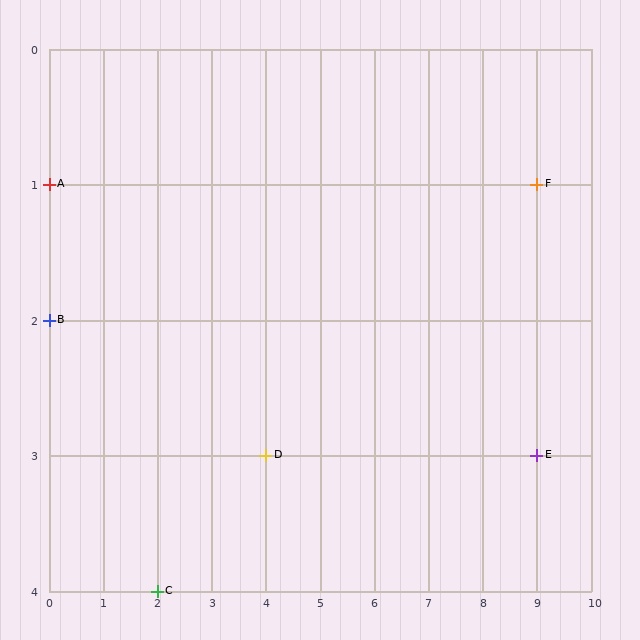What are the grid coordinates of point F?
Point F is at grid coordinates (9, 1).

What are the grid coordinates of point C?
Point C is at grid coordinates (2, 4).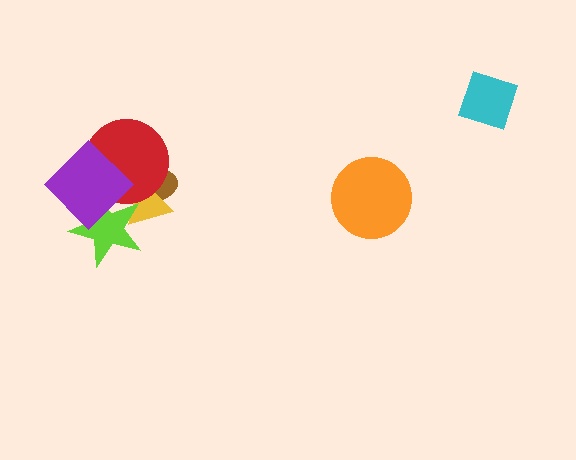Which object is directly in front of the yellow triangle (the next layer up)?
The lime star is directly in front of the yellow triangle.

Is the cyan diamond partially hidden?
No, no other shape covers it.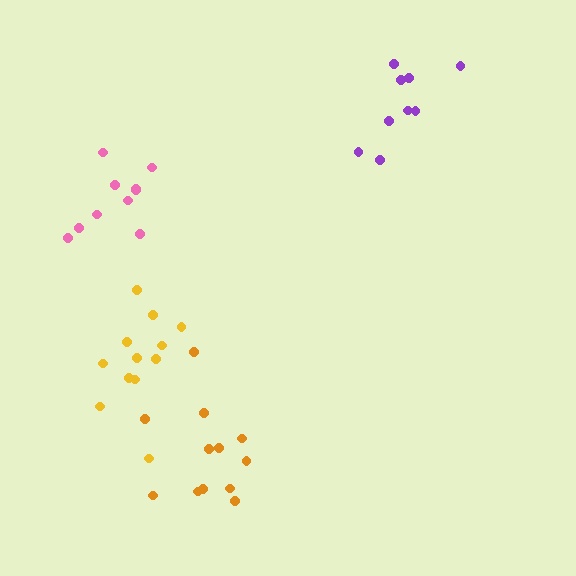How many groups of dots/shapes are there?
There are 4 groups.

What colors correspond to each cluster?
The clusters are colored: yellow, purple, pink, orange.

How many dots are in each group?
Group 1: 12 dots, Group 2: 9 dots, Group 3: 10 dots, Group 4: 12 dots (43 total).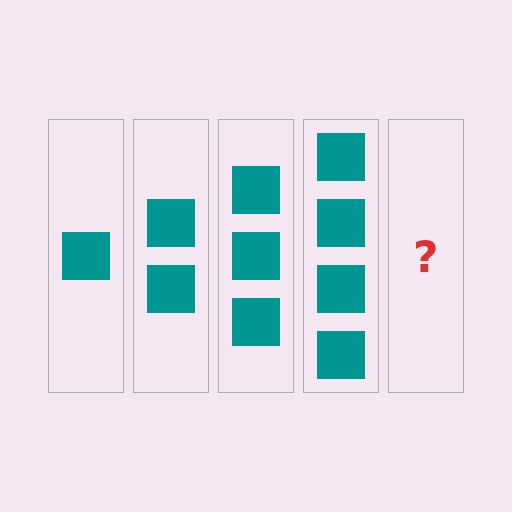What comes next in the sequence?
The next element should be 5 squares.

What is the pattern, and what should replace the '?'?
The pattern is that each step adds one more square. The '?' should be 5 squares.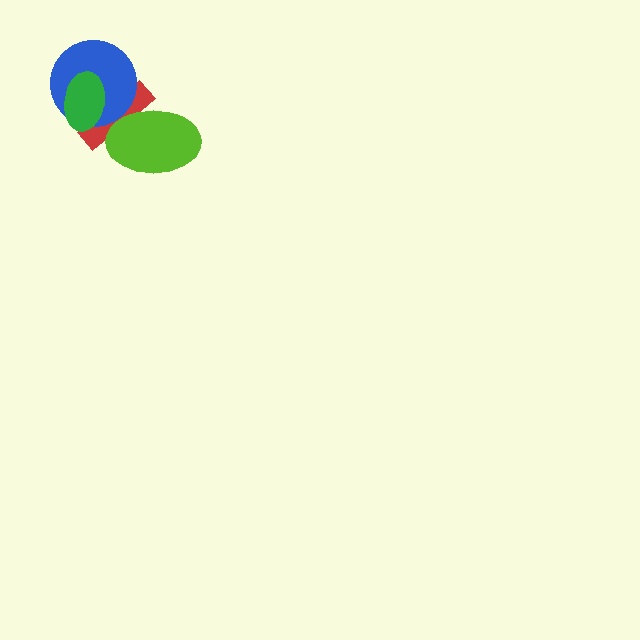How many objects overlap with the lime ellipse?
1 object overlaps with the lime ellipse.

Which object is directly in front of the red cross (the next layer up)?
The blue circle is directly in front of the red cross.